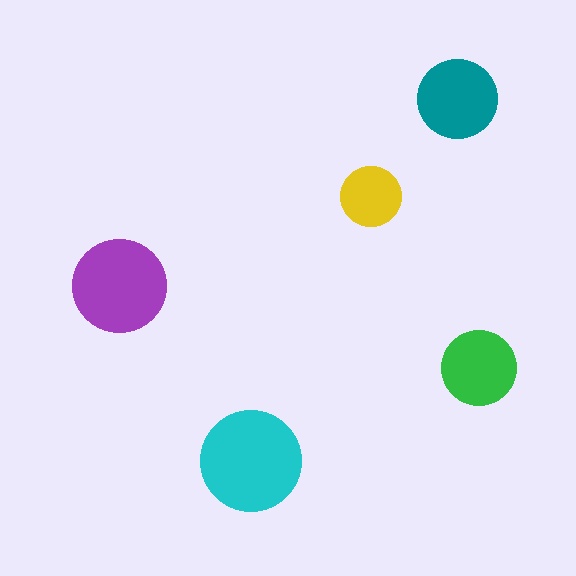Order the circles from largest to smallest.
the cyan one, the purple one, the teal one, the green one, the yellow one.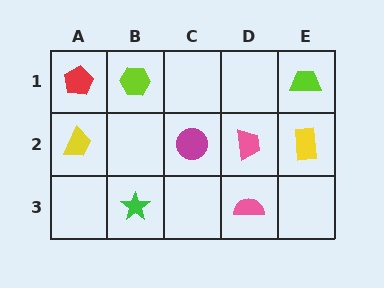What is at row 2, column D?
A pink trapezoid.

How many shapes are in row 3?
2 shapes.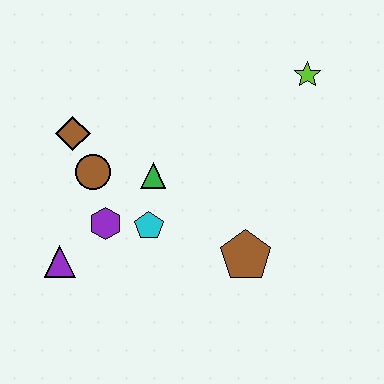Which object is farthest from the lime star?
The purple triangle is farthest from the lime star.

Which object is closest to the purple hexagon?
The cyan pentagon is closest to the purple hexagon.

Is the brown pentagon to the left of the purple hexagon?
No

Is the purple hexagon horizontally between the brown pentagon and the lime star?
No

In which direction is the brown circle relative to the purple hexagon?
The brown circle is above the purple hexagon.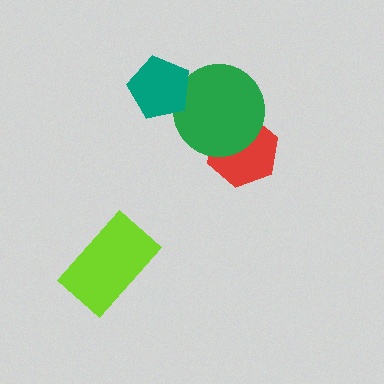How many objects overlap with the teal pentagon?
1 object overlaps with the teal pentagon.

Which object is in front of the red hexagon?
The green circle is in front of the red hexagon.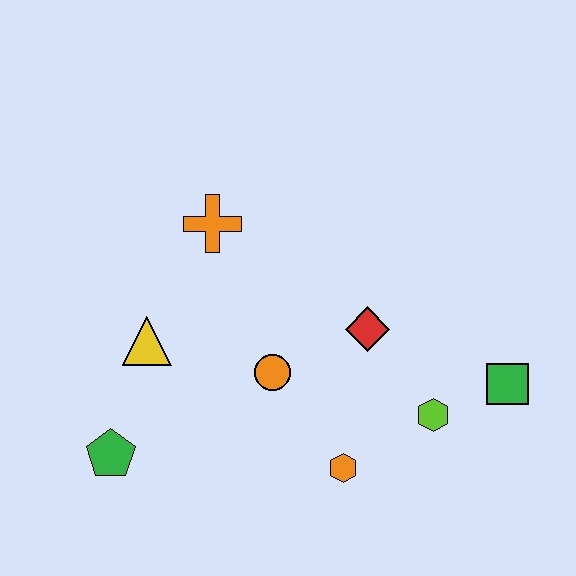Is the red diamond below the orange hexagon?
No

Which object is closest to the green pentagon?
The yellow triangle is closest to the green pentagon.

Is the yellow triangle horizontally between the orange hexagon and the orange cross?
No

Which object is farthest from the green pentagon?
The green square is farthest from the green pentagon.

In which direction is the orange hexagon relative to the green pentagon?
The orange hexagon is to the right of the green pentagon.